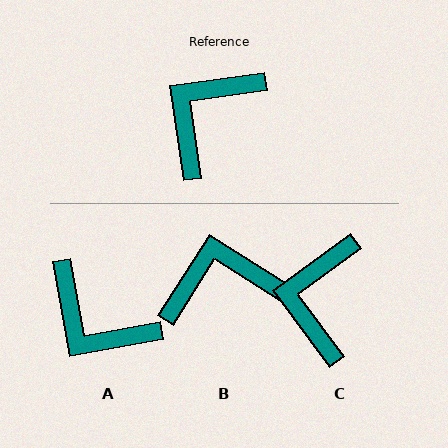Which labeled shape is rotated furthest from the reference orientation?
A, about 92 degrees away.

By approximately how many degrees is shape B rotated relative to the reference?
Approximately 40 degrees clockwise.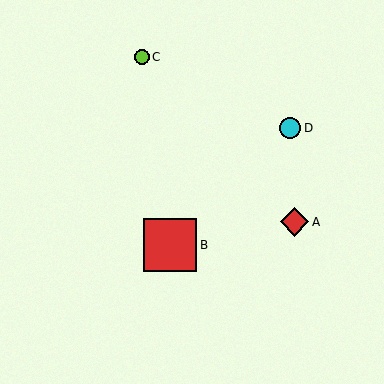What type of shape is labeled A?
Shape A is a red diamond.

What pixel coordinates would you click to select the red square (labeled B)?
Click at (170, 245) to select the red square B.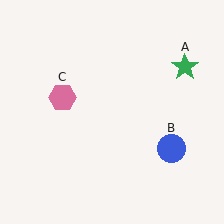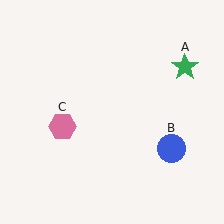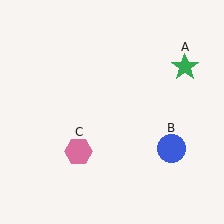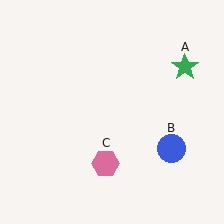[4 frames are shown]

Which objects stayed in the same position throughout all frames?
Green star (object A) and blue circle (object B) remained stationary.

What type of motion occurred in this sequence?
The pink hexagon (object C) rotated counterclockwise around the center of the scene.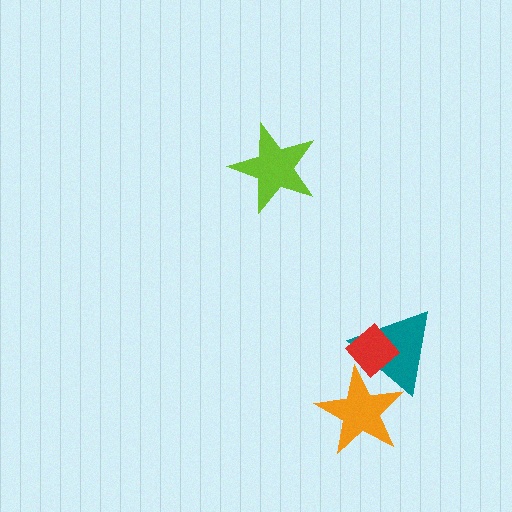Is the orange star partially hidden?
Yes, it is partially covered by another shape.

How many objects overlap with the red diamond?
2 objects overlap with the red diamond.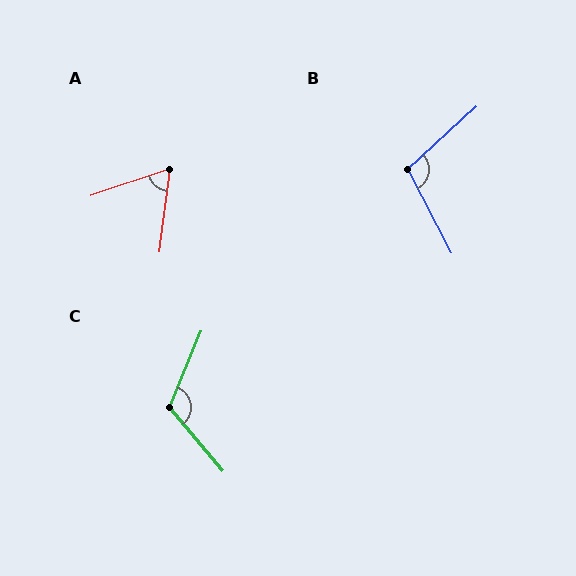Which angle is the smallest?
A, at approximately 64 degrees.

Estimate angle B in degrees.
Approximately 105 degrees.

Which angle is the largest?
C, at approximately 117 degrees.